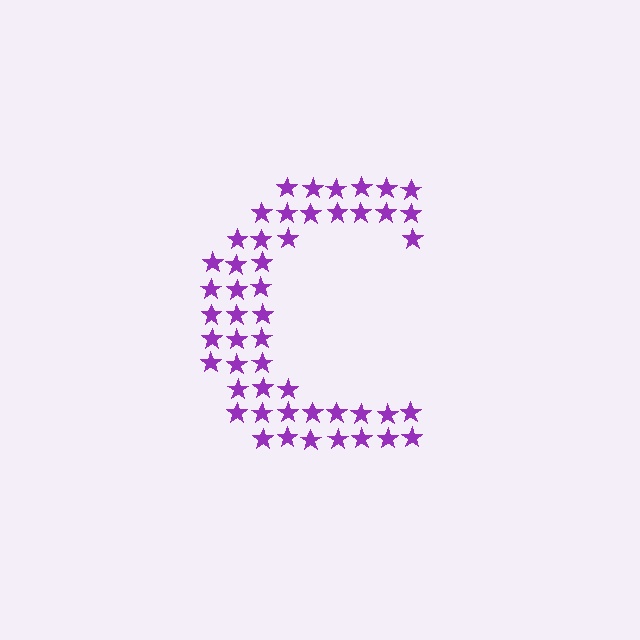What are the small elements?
The small elements are stars.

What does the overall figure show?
The overall figure shows the letter C.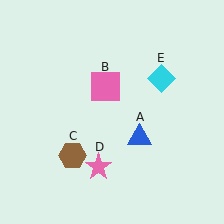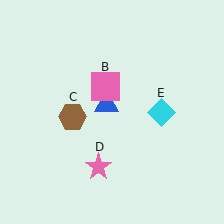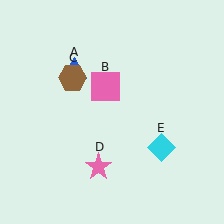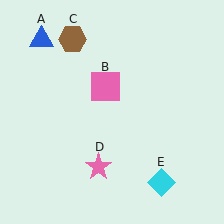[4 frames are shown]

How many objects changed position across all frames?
3 objects changed position: blue triangle (object A), brown hexagon (object C), cyan diamond (object E).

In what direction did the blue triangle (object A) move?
The blue triangle (object A) moved up and to the left.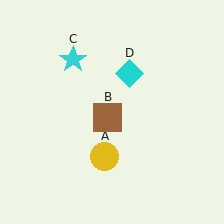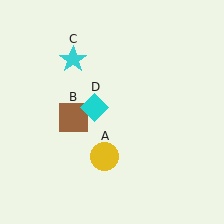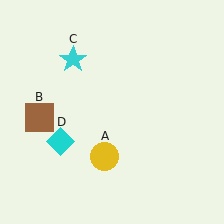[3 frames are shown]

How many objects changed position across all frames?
2 objects changed position: brown square (object B), cyan diamond (object D).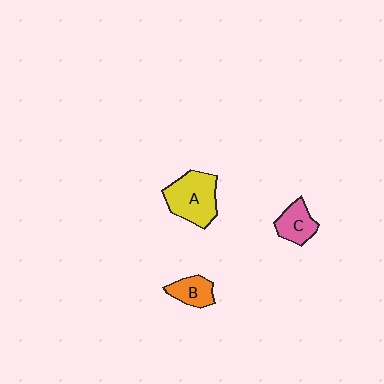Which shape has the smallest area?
Shape B (orange).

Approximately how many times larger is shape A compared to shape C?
Approximately 1.7 times.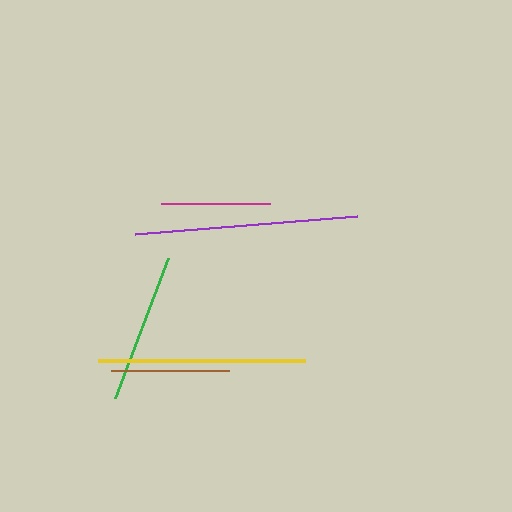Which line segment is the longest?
The purple line is the longest at approximately 223 pixels.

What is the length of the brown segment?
The brown segment is approximately 118 pixels long.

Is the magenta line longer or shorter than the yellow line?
The yellow line is longer than the magenta line.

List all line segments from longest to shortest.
From longest to shortest: purple, yellow, green, brown, magenta.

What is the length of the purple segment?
The purple segment is approximately 223 pixels long.